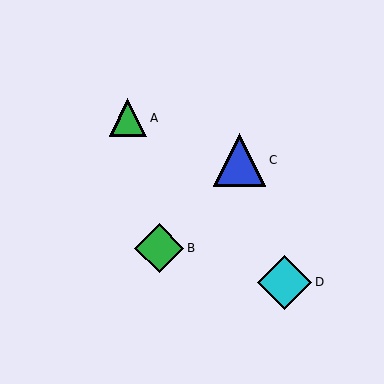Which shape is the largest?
The cyan diamond (labeled D) is the largest.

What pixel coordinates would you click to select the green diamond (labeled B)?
Click at (159, 248) to select the green diamond B.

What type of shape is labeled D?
Shape D is a cyan diamond.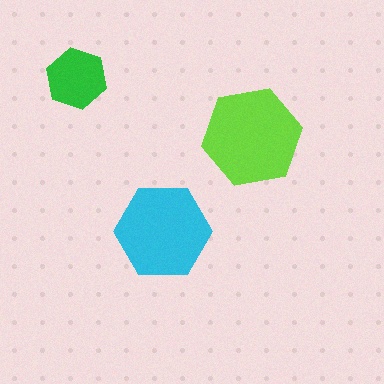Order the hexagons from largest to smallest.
the lime one, the cyan one, the green one.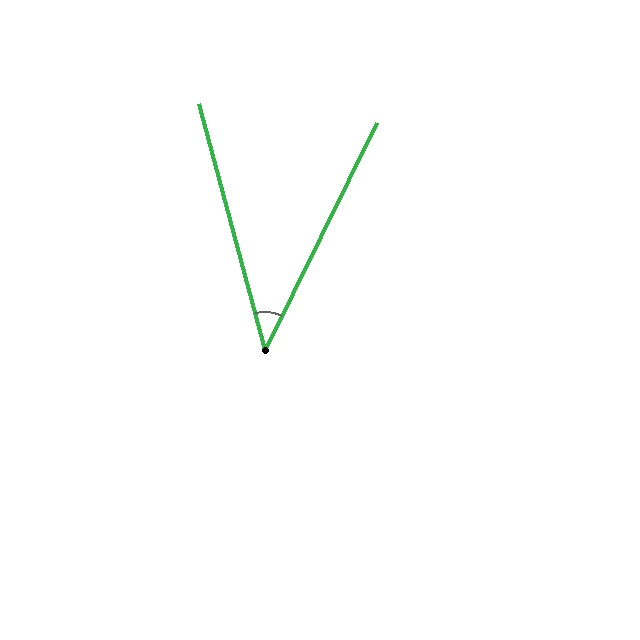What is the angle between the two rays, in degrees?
Approximately 41 degrees.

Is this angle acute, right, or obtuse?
It is acute.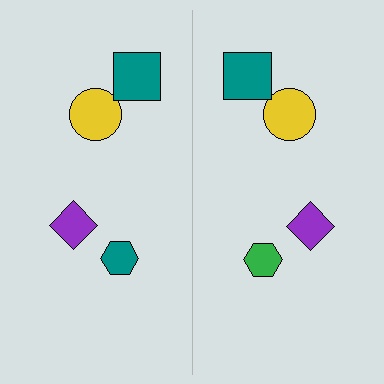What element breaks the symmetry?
The green hexagon on the right side breaks the symmetry — its mirror counterpart is teal.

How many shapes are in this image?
There are 8 shapes in this image.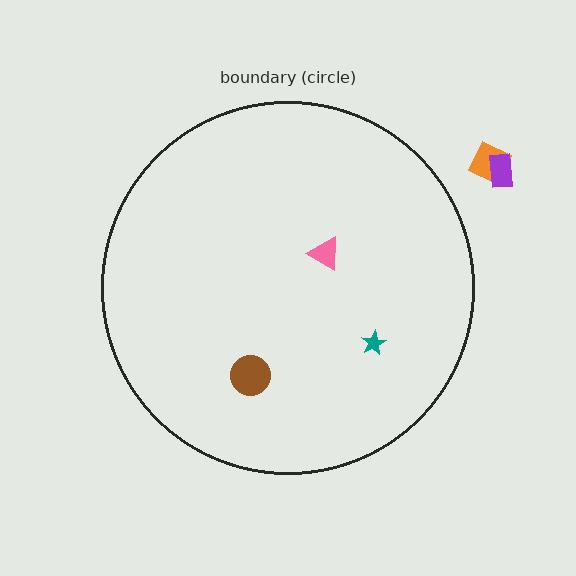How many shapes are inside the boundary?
3 inside, 2 outside.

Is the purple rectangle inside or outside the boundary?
Outside.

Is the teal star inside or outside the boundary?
Inside.